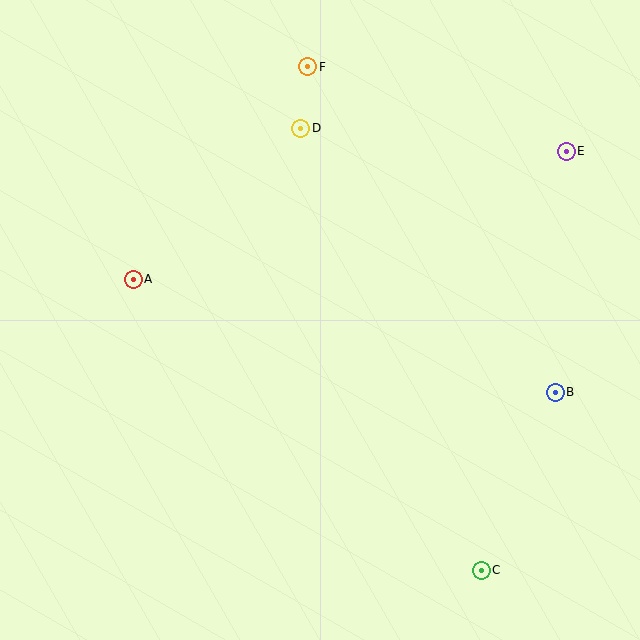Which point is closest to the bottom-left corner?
Point A is closest to the bottom-left corner.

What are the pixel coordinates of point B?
Point B is at (555, 392).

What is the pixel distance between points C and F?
The distance between C and F is 533 pixels.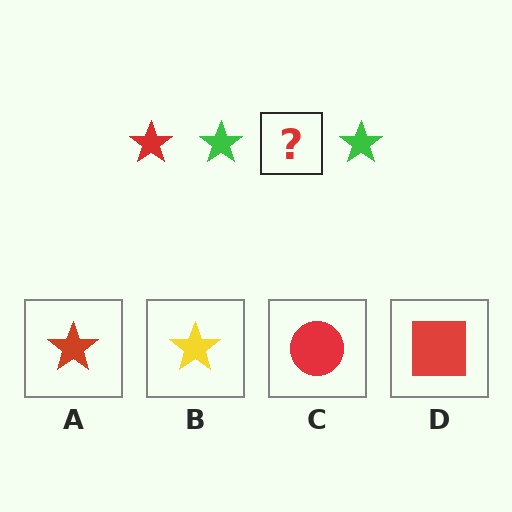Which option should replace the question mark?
Option A.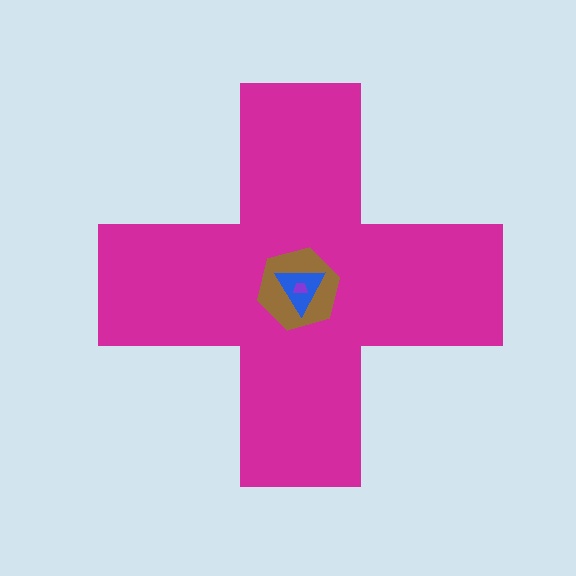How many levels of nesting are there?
4.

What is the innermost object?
The purple trapezoid.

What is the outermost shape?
The magenta cross.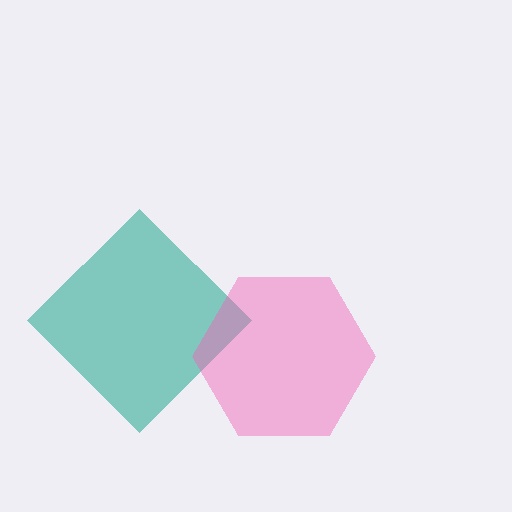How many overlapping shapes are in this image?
There are 2 overlapping shapes in the image.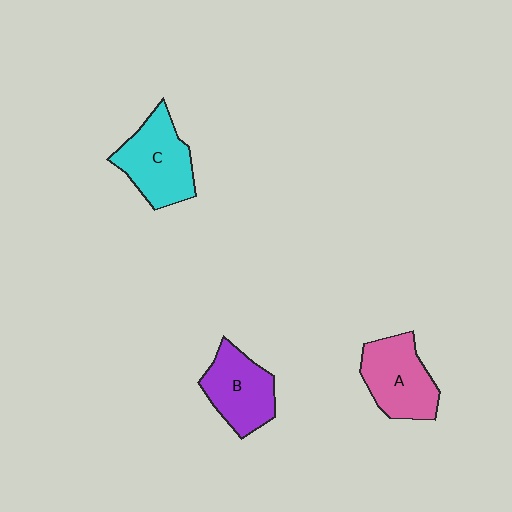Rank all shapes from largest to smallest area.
From largest to smallest: C (cyan), A (pink), B (purple).